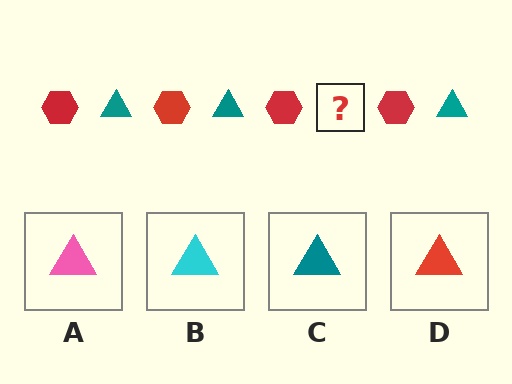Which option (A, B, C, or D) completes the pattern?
C.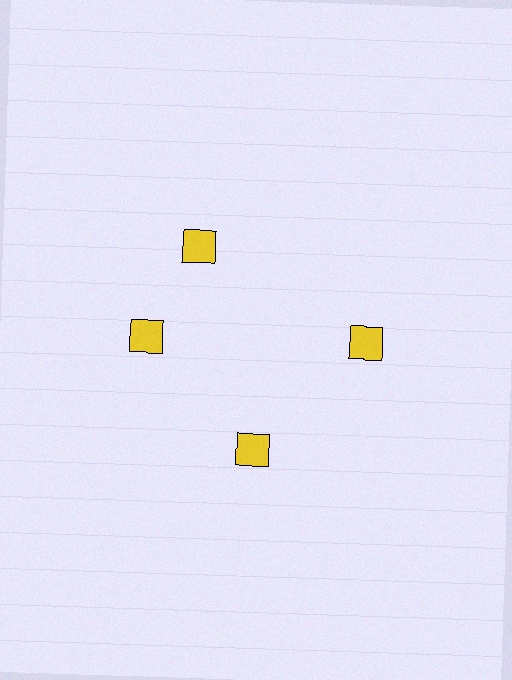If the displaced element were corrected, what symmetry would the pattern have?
It would have 4-fold rotational symmetry — the pattern would map onto itself every 90 degrees.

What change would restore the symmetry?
The symmetry would be restored by rotating it back into even spacing with its neighbors so that all 4 diamonds sit at equal angles and equal distance from the center.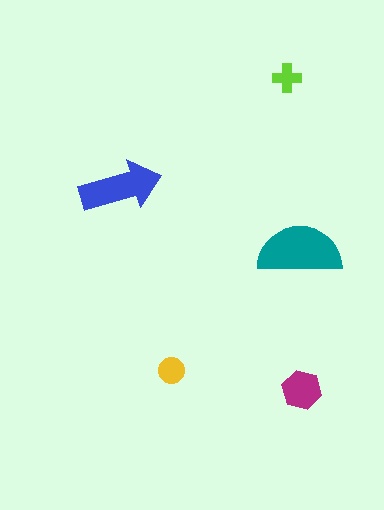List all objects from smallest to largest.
The lime cross, the yellow circle, the magenta hexagon, the blue arrow, the teal semicircle.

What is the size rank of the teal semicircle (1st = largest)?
1st.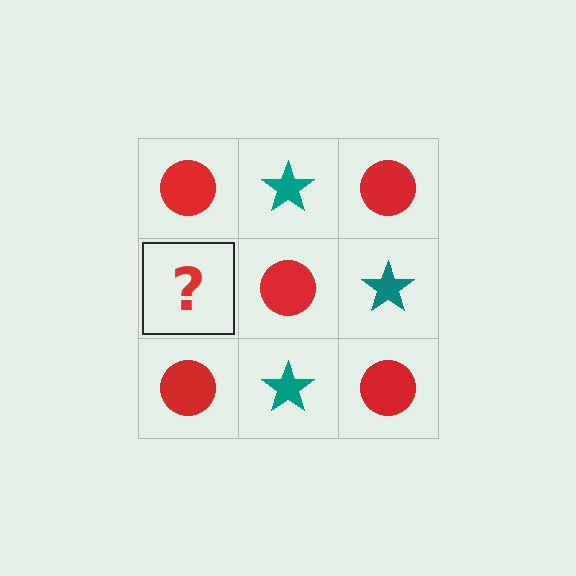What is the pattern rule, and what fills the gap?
The rule is that it alternates red circle and teal star in a checkerboard pattern. The gap should be filled with a teal star.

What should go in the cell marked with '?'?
The missing cell should contain a teal star.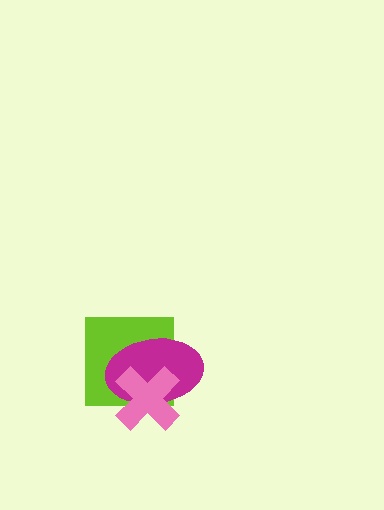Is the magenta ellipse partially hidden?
Yes, it is partially covered by another shape.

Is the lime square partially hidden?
Yes, it is partially covered by another shape.